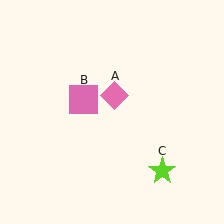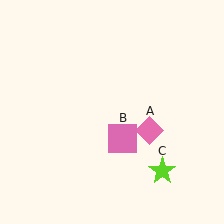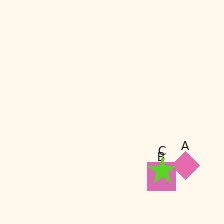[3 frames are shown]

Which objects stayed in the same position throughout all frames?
Lime star (object C) remained stationary.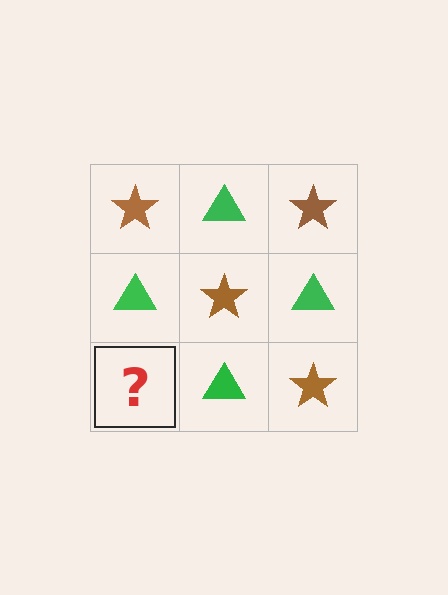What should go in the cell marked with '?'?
The missing cell should contain a brown star.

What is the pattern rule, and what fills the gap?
The rule is that it alternates brown star and green triangle in a checkerboard pattern. The gap should be filled with a brown star.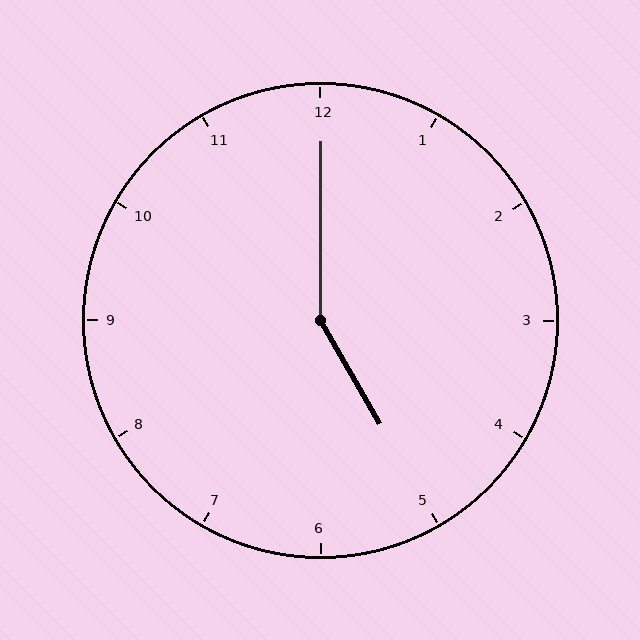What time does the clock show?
5:00.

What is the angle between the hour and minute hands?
Approximately 150 degrees.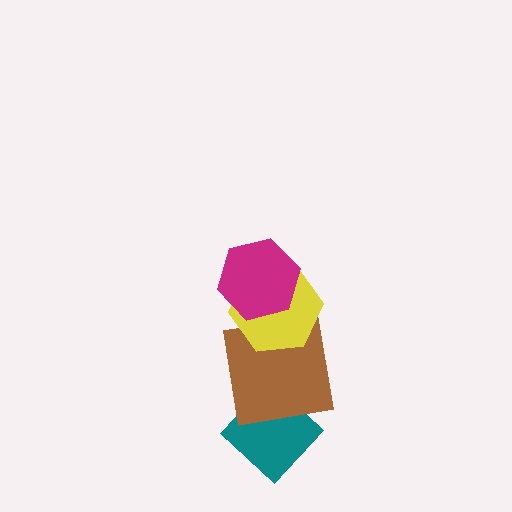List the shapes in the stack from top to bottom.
From top to bottom: the magenta hexagon, the yellow hexagon, the brown square, the teal diamond.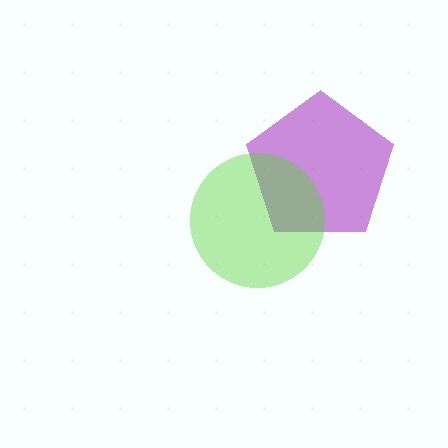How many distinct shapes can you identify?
There are 2 distinct shapes: a purple pentagon, a lime circle.